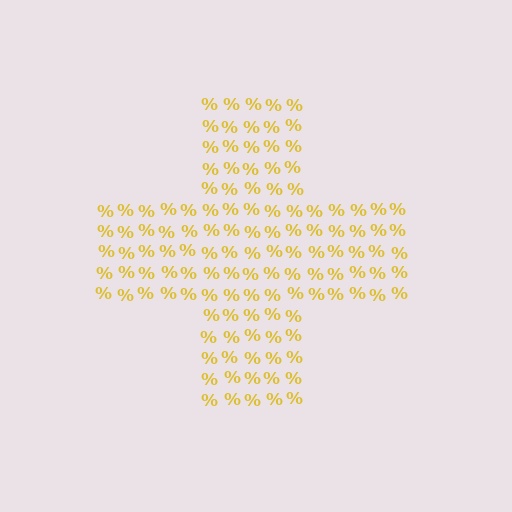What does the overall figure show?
The overall figure shows a cross.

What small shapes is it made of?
It is made of small percent signs.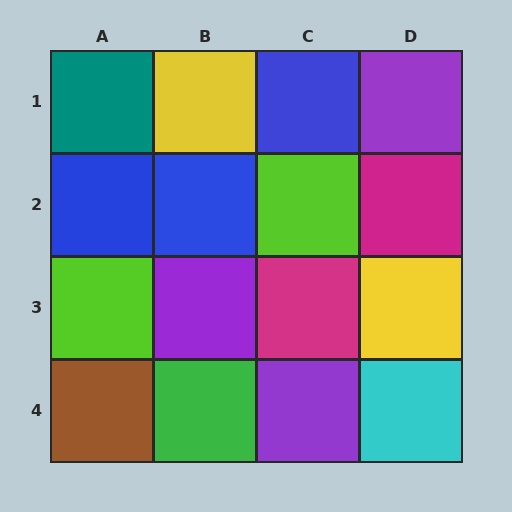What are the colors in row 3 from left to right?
Lime, purple, magenta, yellow.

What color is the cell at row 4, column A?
Brown.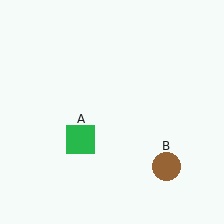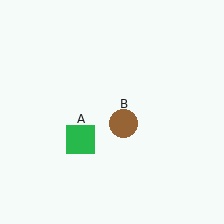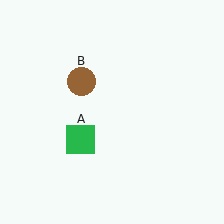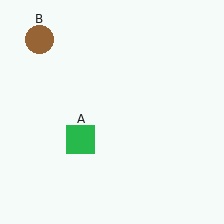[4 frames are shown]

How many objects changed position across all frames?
1 object changed position: brown circle (object B).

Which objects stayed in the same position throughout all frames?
Green square (object A) remained stationary.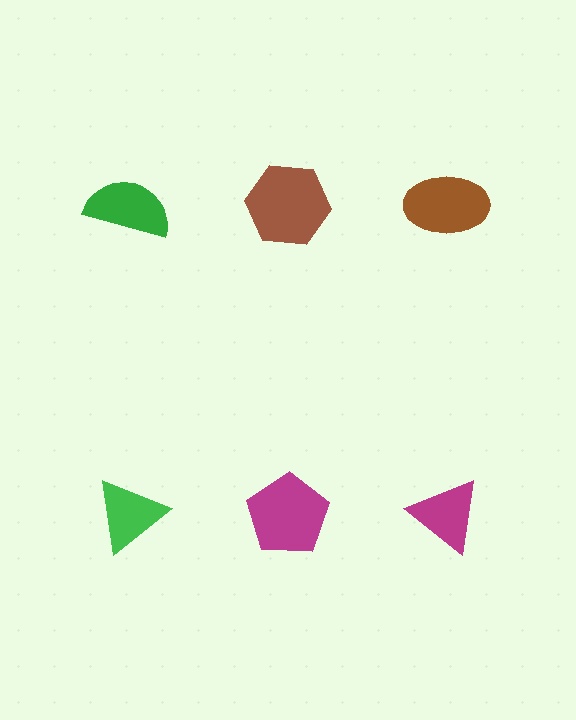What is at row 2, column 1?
A green triangle.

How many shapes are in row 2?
3 shapes.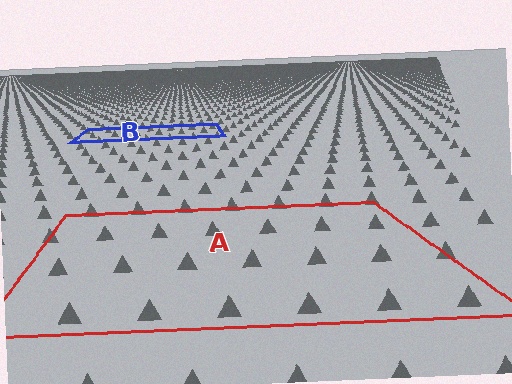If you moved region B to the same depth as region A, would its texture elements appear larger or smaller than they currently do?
They would appear larger. At a closer depth, the same texture elements are projected at a bigger on-screen size.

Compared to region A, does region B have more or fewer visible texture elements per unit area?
Region B has more texture elements per unit area — they are packed more densely because it is farther away.